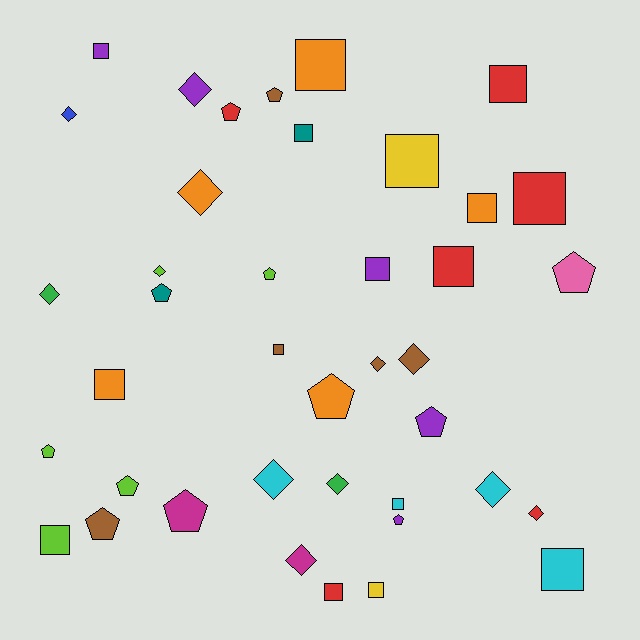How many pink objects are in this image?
There is 1 pink object.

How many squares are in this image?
There are 16 squares.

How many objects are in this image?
There are 40 objects.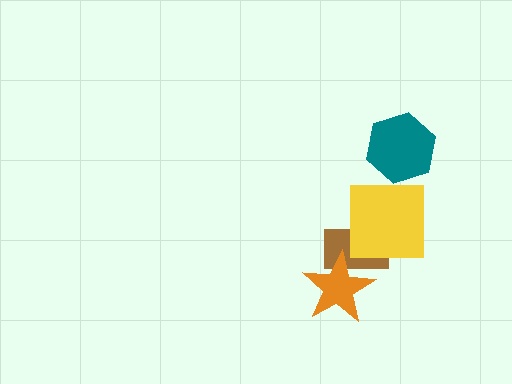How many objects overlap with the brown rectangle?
2 objects overlap with the brown rectangle.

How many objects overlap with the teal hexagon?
0 objects overlap with the teal hexagon.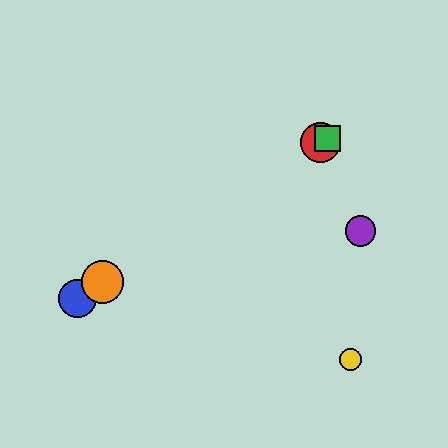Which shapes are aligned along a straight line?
The red circle, the blue circle, the green square, the orange circle are aligned along a straight line.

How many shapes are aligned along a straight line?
4 shapes (the red circle, the blue circle, the green square, the orange circle) are aligned along a straight line.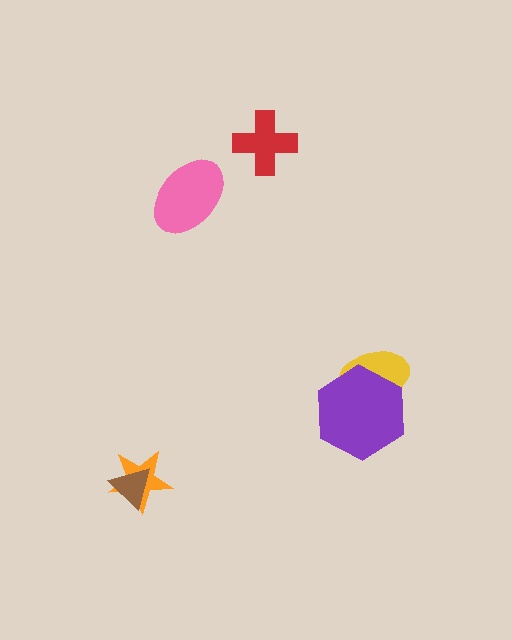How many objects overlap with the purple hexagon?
1 object overlaps with the purple hexagon.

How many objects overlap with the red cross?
0 objects overlap with the red cross.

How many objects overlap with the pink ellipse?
0 objects overlap with the pink ellipse.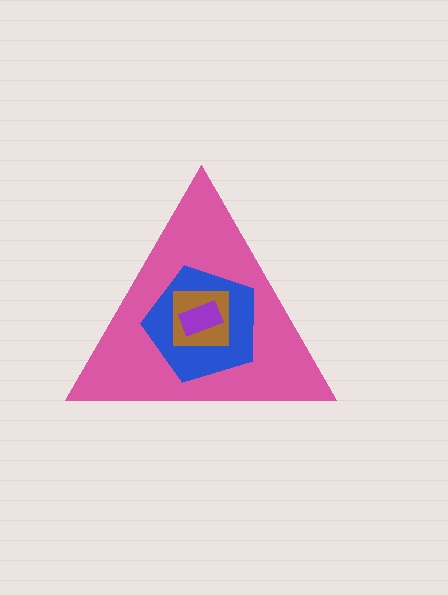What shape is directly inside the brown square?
The purple rectangle.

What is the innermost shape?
The purple rectangle.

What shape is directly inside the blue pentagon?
The brown square.